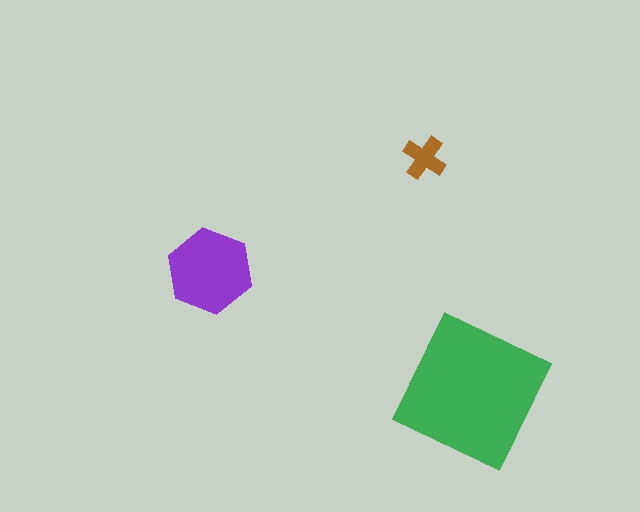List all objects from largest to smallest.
The green square, the purple hexagon, the brown cross.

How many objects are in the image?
There are 3 objects in the image.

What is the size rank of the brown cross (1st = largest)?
3rd.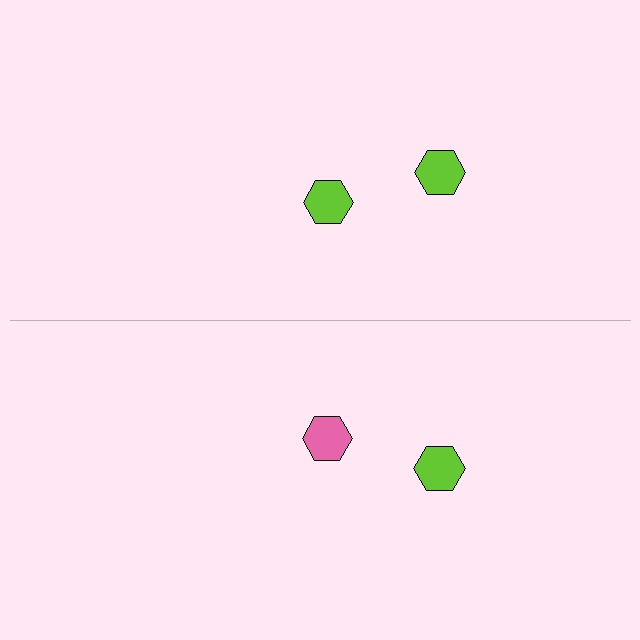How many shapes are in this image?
There are 4 shapes in this image.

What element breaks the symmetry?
The pink hexagon on the bottom side breaks the symmetry — its mirror counterpart is lime.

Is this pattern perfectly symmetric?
No, the pattern is not perfectly symmetric. The pink hexagon on the bottom side breaks the symmetry — its mirror counterpart is lime.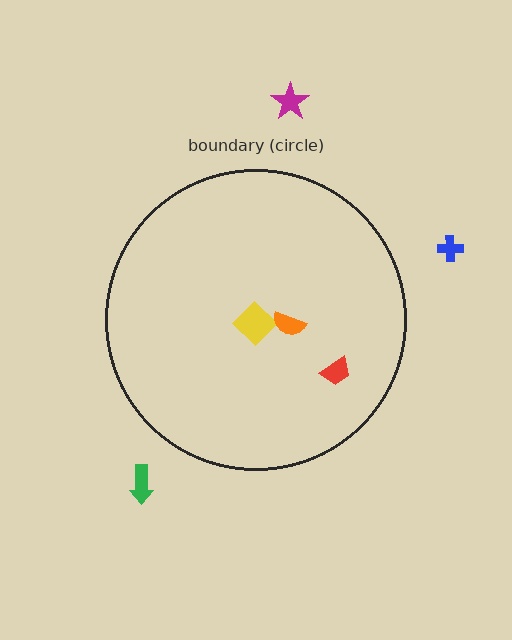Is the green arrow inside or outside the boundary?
Outside.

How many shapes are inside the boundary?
3 inside, 3 outside.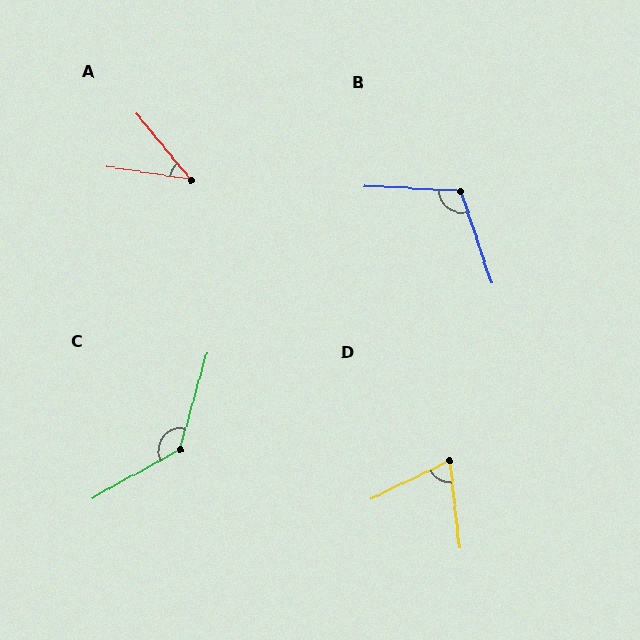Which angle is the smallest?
A, at approximately 42 degrees.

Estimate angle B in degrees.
Approximately 112 degrees.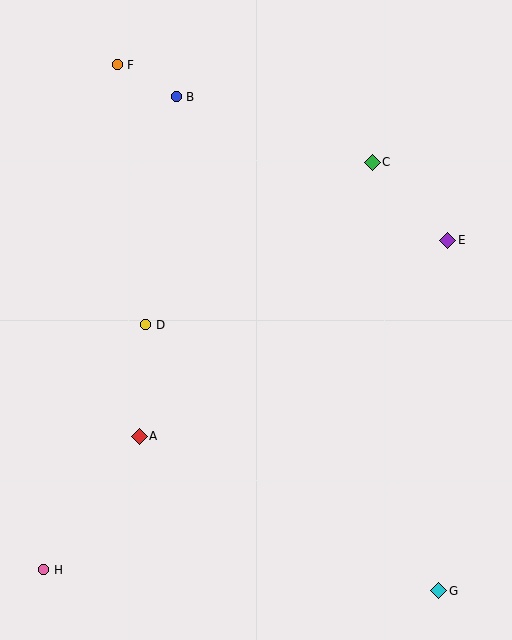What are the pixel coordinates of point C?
Point C is at (372, 162).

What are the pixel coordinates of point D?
Point D is at (146, 325).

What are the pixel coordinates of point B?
Point B is at (176, 97).